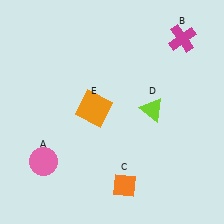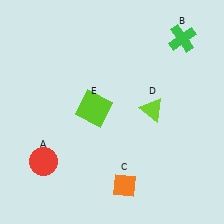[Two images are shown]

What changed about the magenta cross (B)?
In Image 1, B is magenta. In Image 2, it changed to green.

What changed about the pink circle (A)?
In Image 1, A is pink. In Image 2, it changed to red.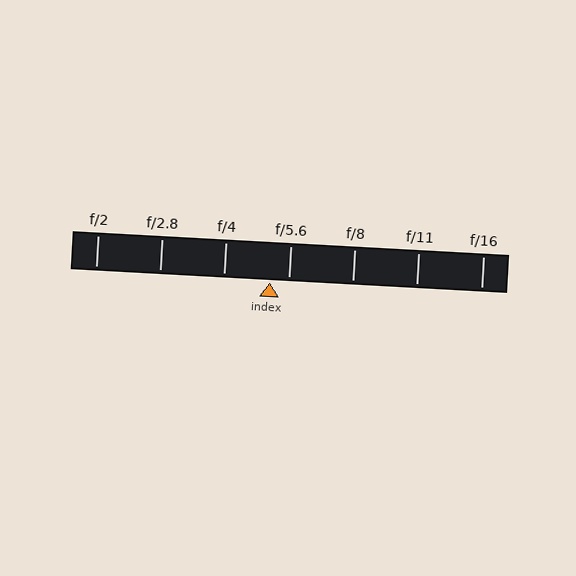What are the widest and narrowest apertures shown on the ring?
The widest aperture shown is f/2 and the narrowest is f/16.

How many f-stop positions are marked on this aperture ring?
There are 7 f-stop positions marked.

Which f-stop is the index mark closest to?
The index mark is closest to f/5.6.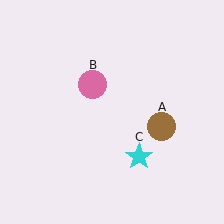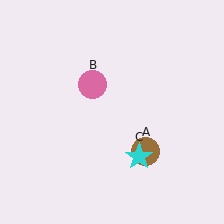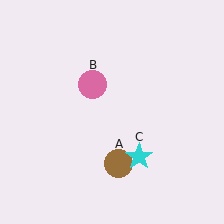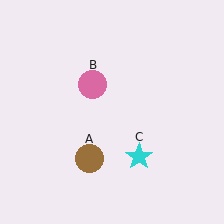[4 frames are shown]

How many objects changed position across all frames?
1 object changed position: brown circle (object A).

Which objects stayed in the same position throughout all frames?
Pink circle (object B) and cyan star (object C) remained stationary.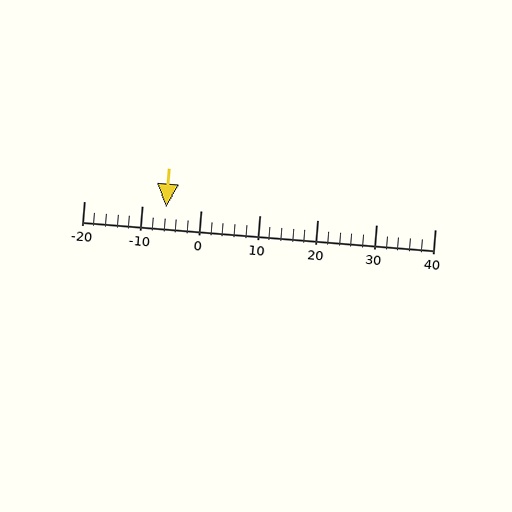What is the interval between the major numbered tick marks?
The major tick marks are spaced 10 units apart.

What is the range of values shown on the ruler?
The ruler shows values from -20 to 40.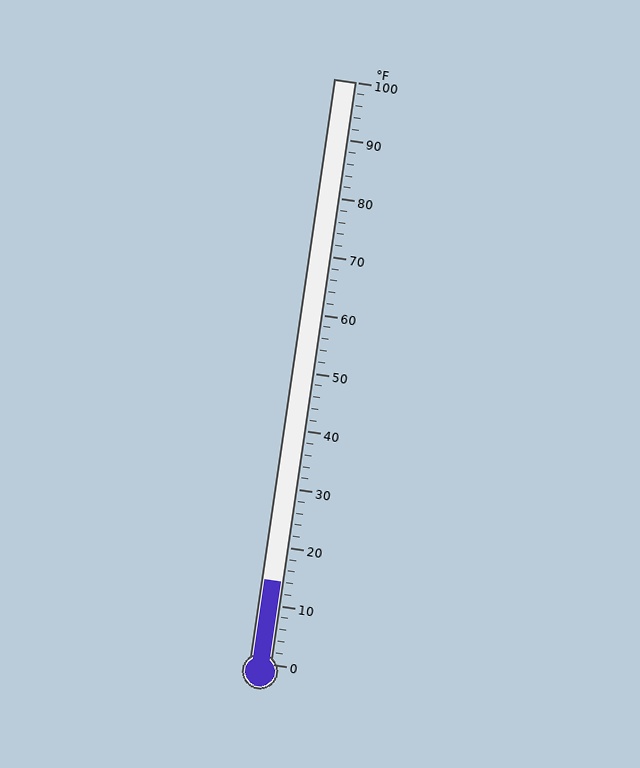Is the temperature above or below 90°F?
The temperature is below 90°F.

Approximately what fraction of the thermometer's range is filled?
The thermometer is filled to approximately 15% of its range.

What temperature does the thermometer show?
The thermometer shows approximately 14°F.